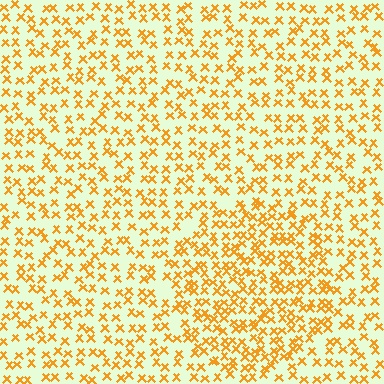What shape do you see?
I see a circle.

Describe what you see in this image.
The image contains small orange elements arranged at two different densities. A circle-shaped region is visible where the elements are more densely packed than the surrounding area.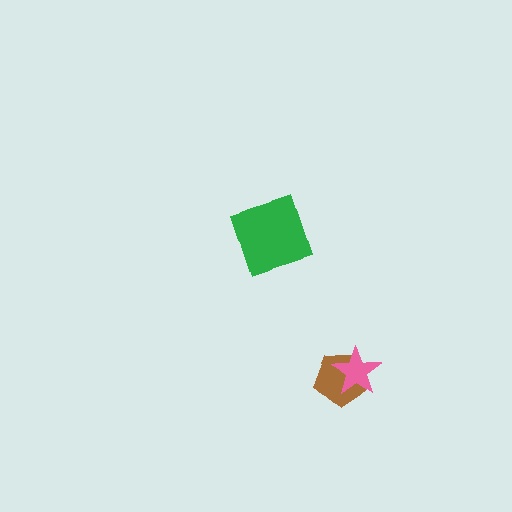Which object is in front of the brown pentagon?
The pink star is in front of the brown pentagon.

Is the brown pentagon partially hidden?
Yes, it is partially covered by another shape.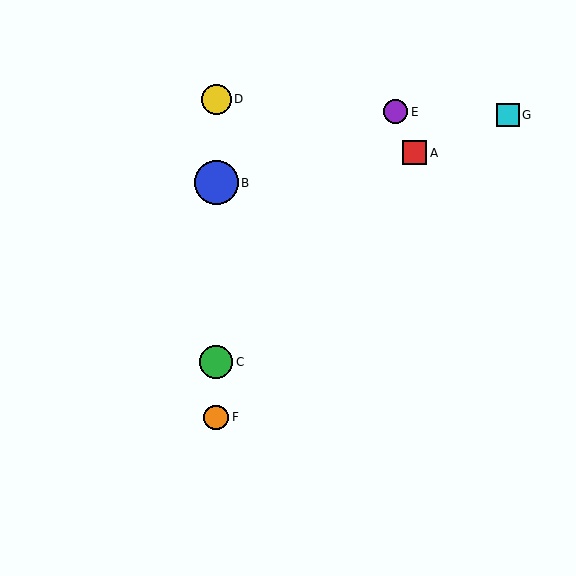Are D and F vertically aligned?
Yes, both are at x≈216.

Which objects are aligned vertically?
Objects B, C, D, F are aligned vertically.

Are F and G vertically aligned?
No, F is at x≈216 and G is at x≈508.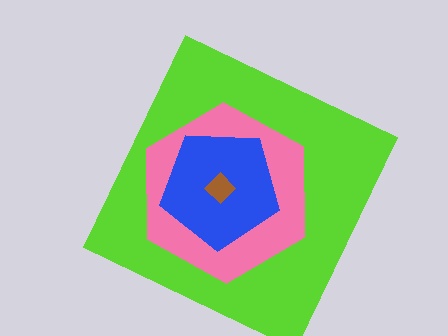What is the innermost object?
The brown diamond.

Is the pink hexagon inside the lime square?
Yes.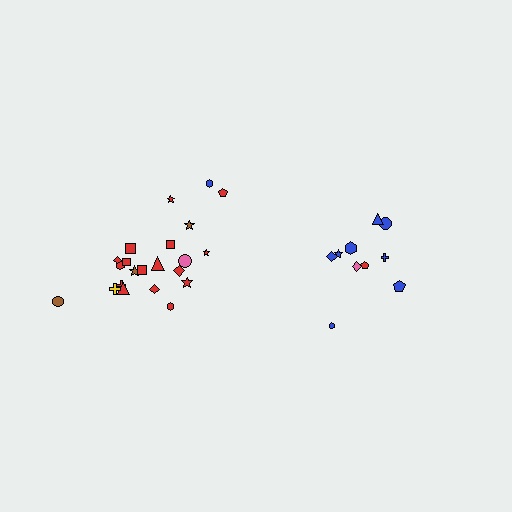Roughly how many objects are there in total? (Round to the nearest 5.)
Roughly 30 objects in total.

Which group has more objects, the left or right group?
The left group.